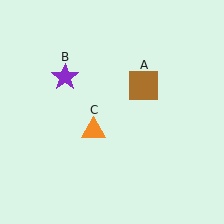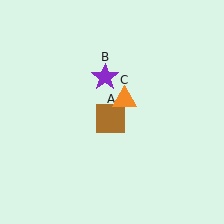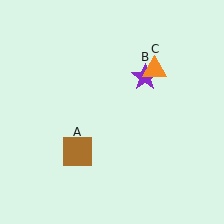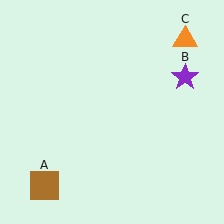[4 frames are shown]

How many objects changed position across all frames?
3 objects changed position: brown square (object A), purple star (object B), orange triangle (object C).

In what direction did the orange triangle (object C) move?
The orange triangle (object C) moved up and to the right.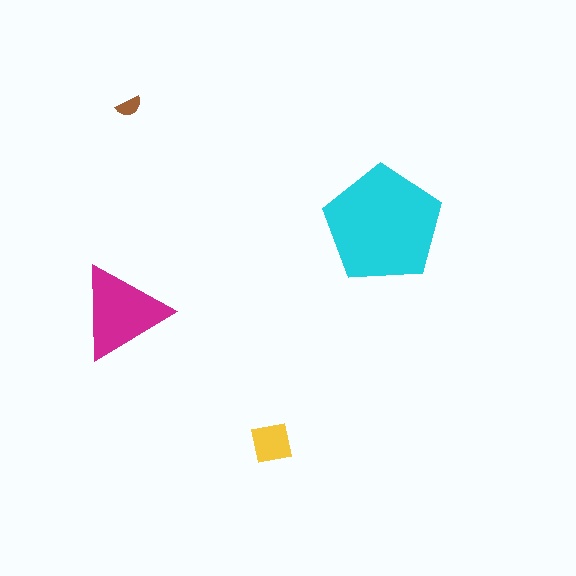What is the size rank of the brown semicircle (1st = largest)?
4th.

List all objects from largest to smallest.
The cyan pentagon, the magenta triangle, the yellow square, the brown semicircle.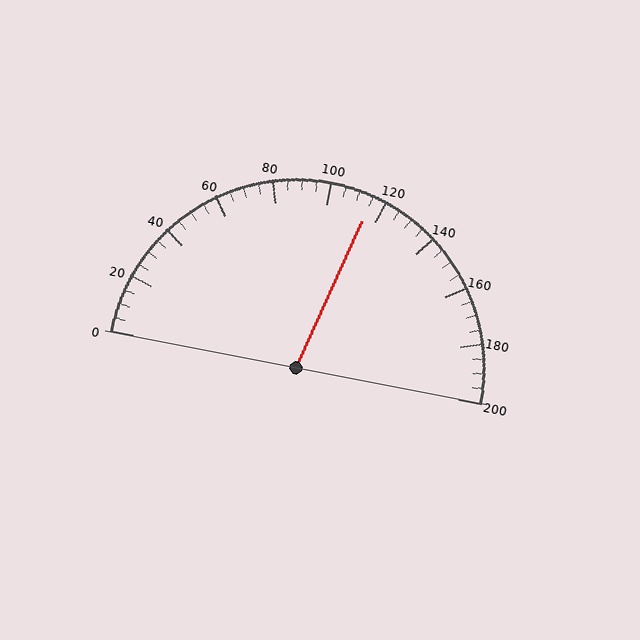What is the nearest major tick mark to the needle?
The nearest major tick mark is 120.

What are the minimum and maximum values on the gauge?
The gauge ranges from 0 to 200.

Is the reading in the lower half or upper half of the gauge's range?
The reading is in the upper half of the range (0 to 200).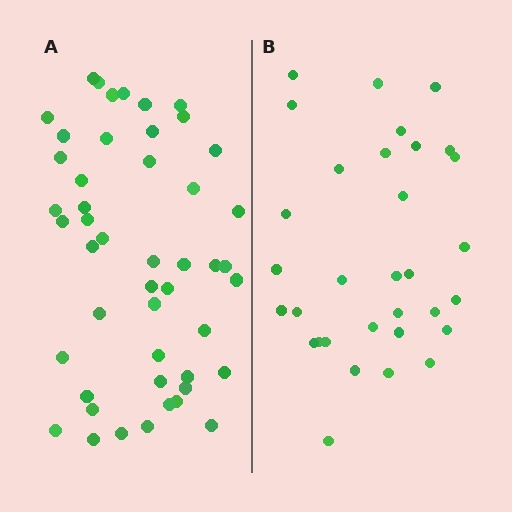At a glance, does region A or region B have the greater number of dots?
Region A (the left region) has more dots.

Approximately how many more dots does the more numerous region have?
Region A has approximately 15 more dots than region B.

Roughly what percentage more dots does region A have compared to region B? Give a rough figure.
About 50% more.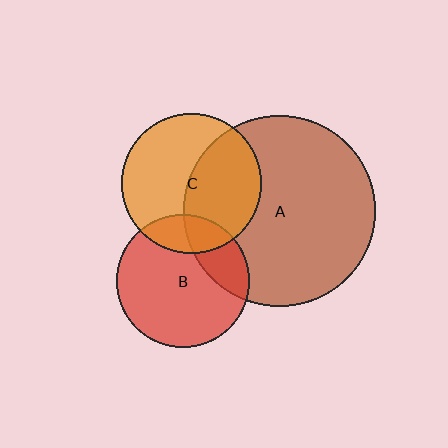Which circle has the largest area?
Circle A (brown).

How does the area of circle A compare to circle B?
Approximately 2.1 times.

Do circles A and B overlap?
Yes.